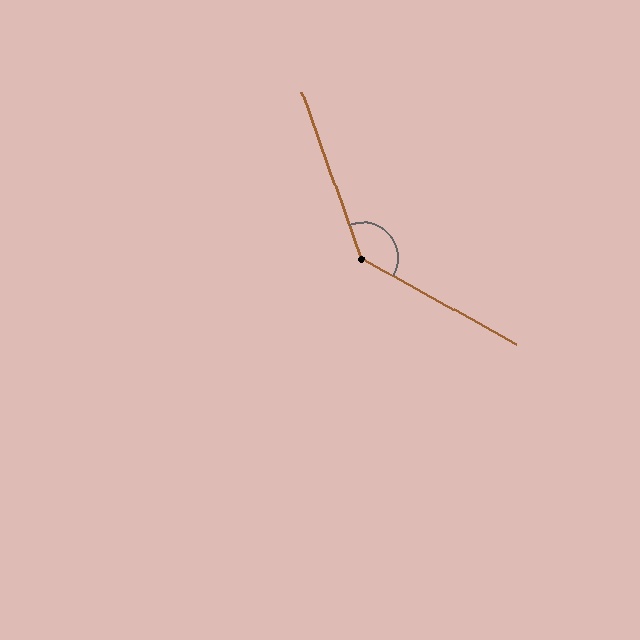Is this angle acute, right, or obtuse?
It is obtuse.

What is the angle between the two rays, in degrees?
Approximately 139 degrees.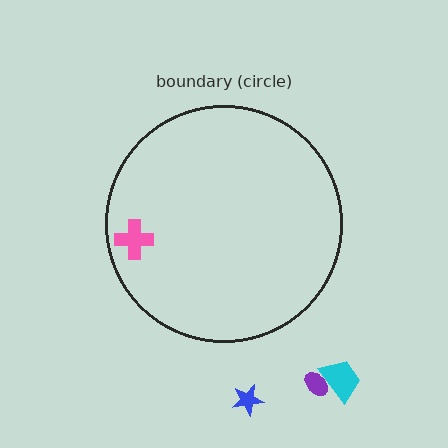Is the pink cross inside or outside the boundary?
Inside.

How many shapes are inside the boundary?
1 inside, 3 outside.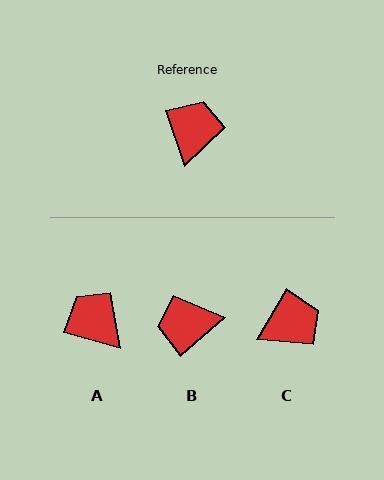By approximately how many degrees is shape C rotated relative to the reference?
Approximately 48 degrees clockwise.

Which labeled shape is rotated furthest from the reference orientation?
B, about 113 degrees away.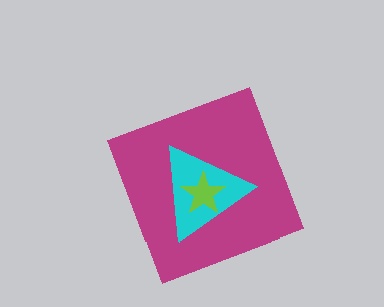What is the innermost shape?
The lime star.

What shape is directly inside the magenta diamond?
The cyan triangle.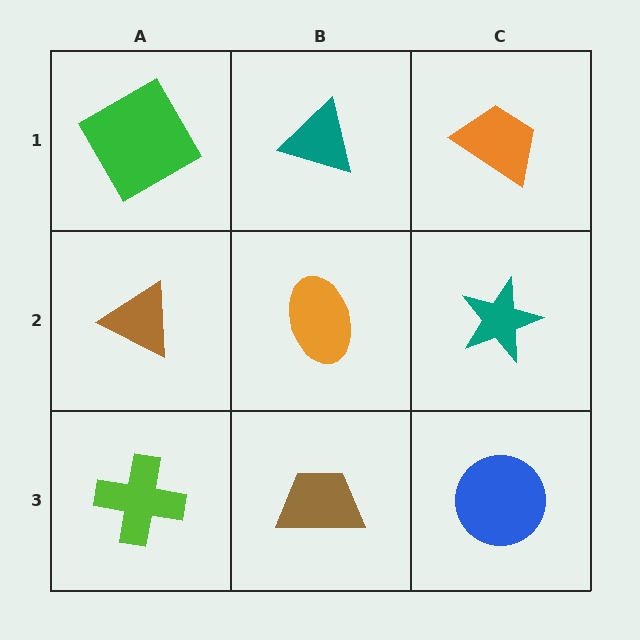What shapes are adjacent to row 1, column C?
A teal star (row 2, column C), a teal triangle (row 1, column B).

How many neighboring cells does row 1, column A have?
2.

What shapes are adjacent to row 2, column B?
A teal triangle (row 1, column B), a brown trapezoid (row 3, column B), a brown triangle (row 2, column A), a teal star (row 2, column C).